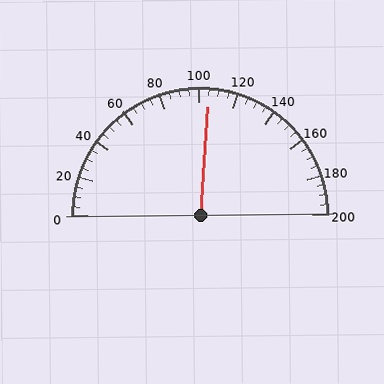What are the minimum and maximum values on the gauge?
The gauge ranges from 0 to 200.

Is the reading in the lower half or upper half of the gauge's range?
The reading is in the upper half of the range (0 to 200).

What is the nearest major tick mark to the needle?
The nearest major tick mark is 100.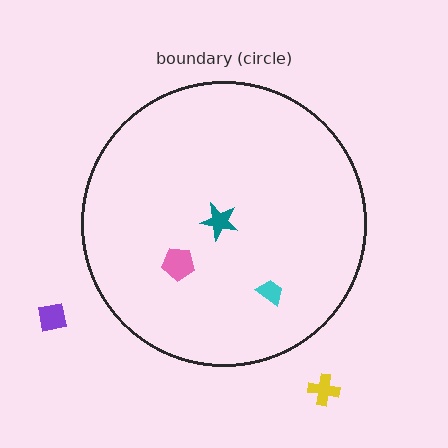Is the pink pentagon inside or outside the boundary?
Inside.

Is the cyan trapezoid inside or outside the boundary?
Inside.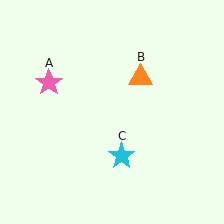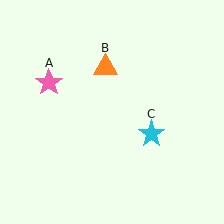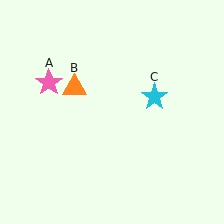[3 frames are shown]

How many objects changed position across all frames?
2 objects changed position: orange triangle (object B), cyan star (object C).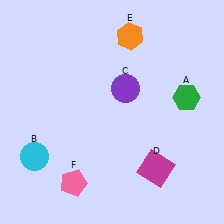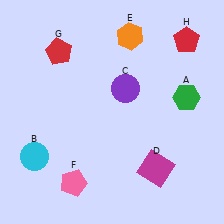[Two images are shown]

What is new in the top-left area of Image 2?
A red pentagon (G) was added in the top-left area of Image 2.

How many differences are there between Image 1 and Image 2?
There are 2 differences between the two images.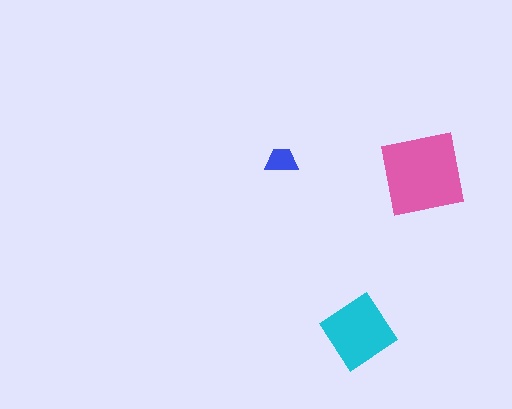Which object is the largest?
The pink square.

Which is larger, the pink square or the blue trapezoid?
The pink square.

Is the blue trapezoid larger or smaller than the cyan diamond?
Smaller.